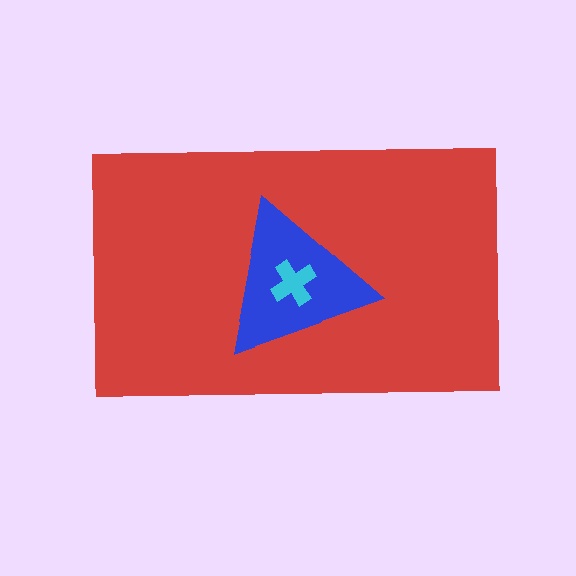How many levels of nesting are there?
3.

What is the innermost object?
The cyan cross.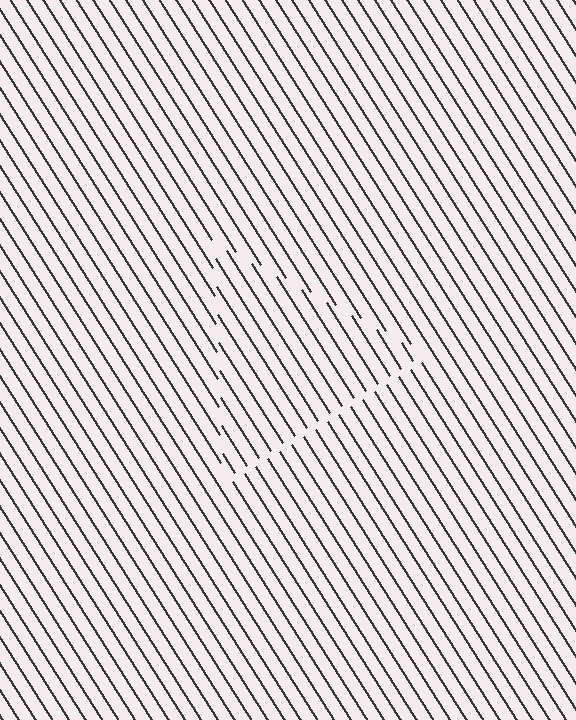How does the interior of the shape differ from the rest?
The interior of the shape contains the same grating, shifted by half a period — the contour is defined by the phase discontinuity where line-ends from the inner and outer gratings abut.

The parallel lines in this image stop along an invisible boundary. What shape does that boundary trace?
An illusory triangle. The interior of the shape contains the same grating, shifted by half a period — the contour is defined by the phase discontinuity where line-ends from the inner and outer gratings abut.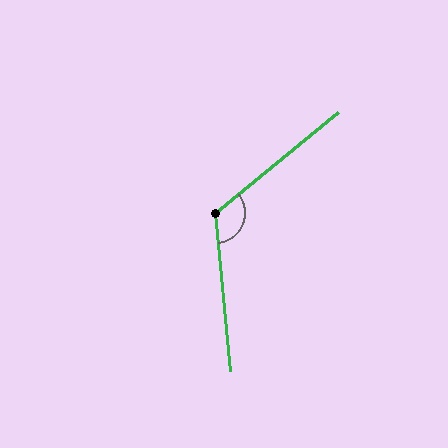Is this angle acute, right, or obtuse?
It is obtuse.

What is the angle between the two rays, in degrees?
Approximately 124 degrees.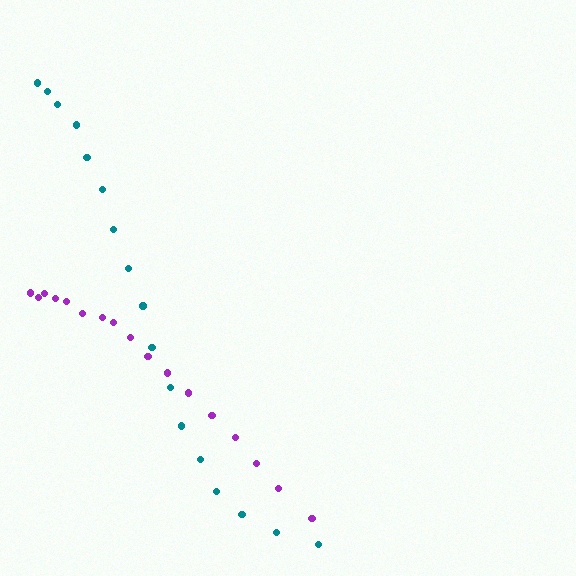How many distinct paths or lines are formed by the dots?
There are 2 distinct paths.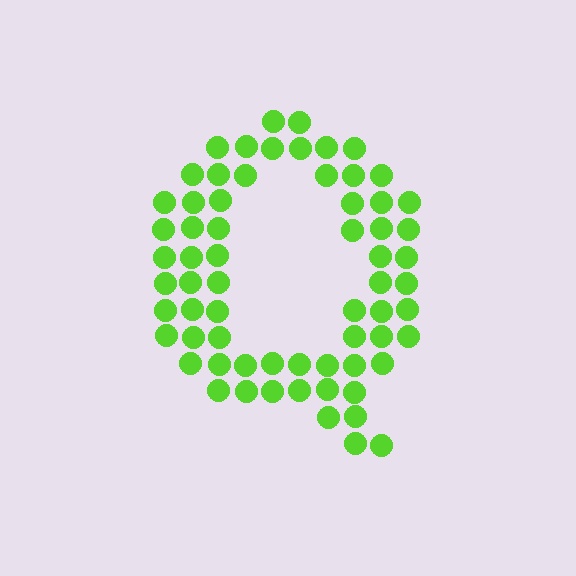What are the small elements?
The small elements are circles.